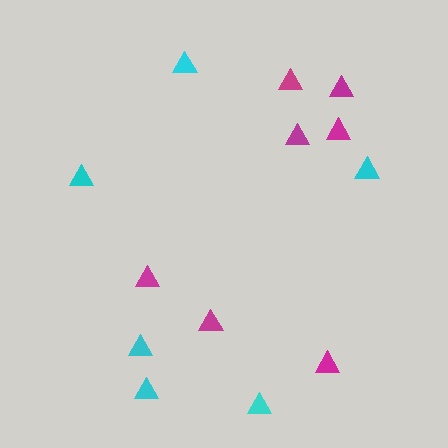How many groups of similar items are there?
There are 2 groups: one group of cyan triangles (6) and one group of magenta triangles (7).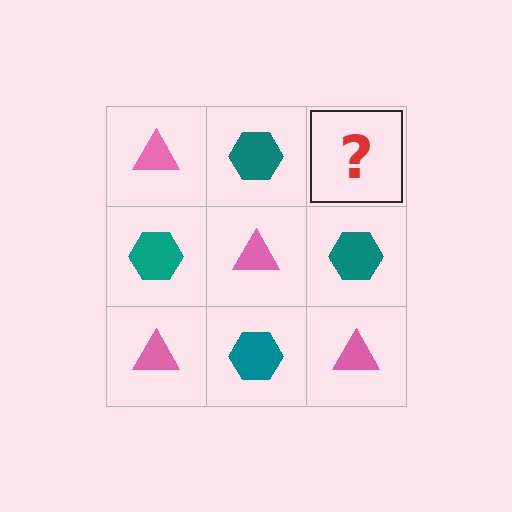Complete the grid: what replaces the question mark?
The question mark should be replaced with a pink triangle.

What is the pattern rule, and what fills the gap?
The rule is that it alternates pink triangle and teal hexagon in a checkerboard pattern. The gap should be filled with a pink triangle.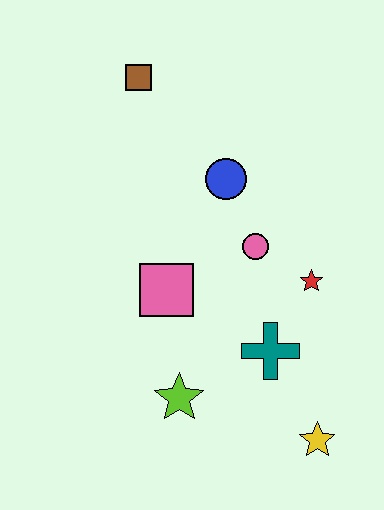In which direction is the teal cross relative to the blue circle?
The teal cross is below the blue circle.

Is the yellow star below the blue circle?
Yes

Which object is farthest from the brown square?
The yellow star is farthest from the brown square.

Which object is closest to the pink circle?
The red star is closest to the pink circle.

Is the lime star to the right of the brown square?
Yes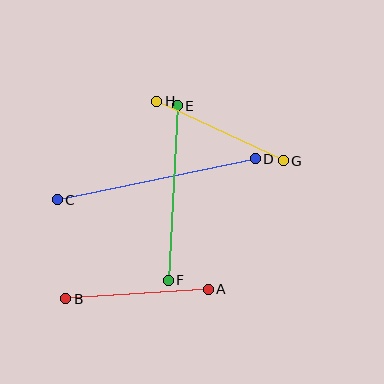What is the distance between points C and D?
The distance is approximately 202 pixels.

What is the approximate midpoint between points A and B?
The midpoint is at approximately (137, 294) pixels.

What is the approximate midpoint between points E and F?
The midpoint is at approximately (173, 193) pixels.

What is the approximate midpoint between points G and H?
The midpoint is at approximately (220, 131) pixels.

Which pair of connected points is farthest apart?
Points C and D are farthest apart.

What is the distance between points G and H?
The distance is approximately 139 pixels.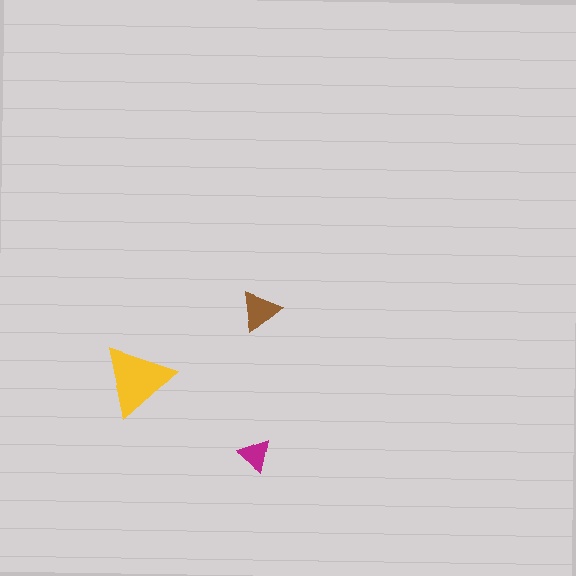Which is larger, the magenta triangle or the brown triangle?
The brown one.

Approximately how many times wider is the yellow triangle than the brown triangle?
About 1.5 times wider.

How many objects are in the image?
There are 3 objects in the image.